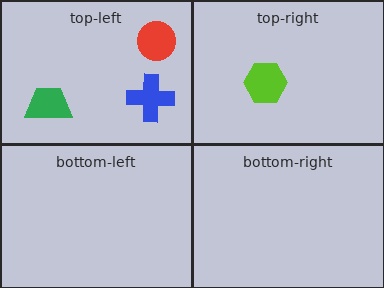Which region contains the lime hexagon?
The top-right region.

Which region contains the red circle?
The top-left region.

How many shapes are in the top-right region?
1.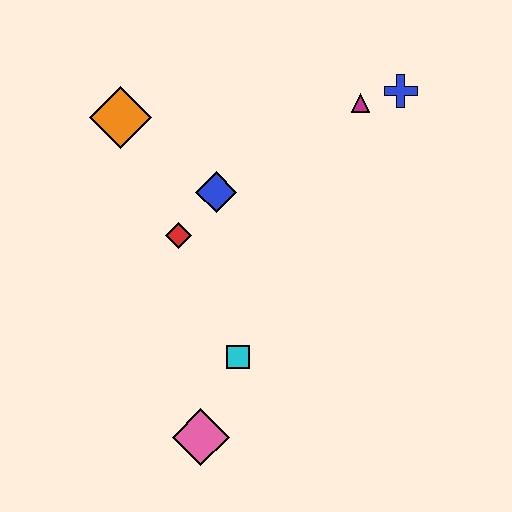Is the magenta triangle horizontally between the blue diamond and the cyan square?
No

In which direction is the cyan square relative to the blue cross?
The cyan square is below the blue cross.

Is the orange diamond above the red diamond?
Yes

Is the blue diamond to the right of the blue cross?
No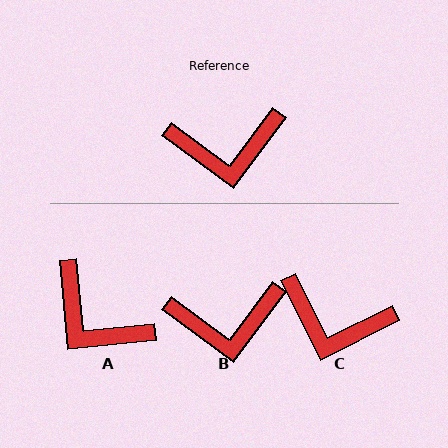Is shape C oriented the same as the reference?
No, it is off by about 27 degrees.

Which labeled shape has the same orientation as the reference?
B.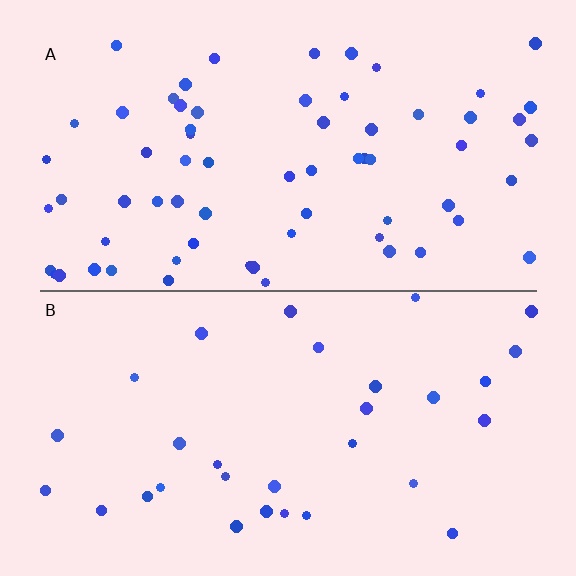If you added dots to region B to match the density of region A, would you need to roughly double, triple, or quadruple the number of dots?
Approximately double.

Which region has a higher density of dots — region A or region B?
A (the top).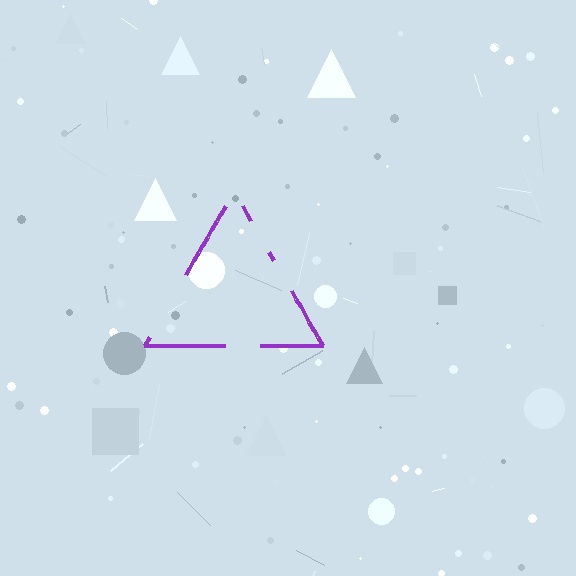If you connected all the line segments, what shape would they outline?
They would outline a triangle.